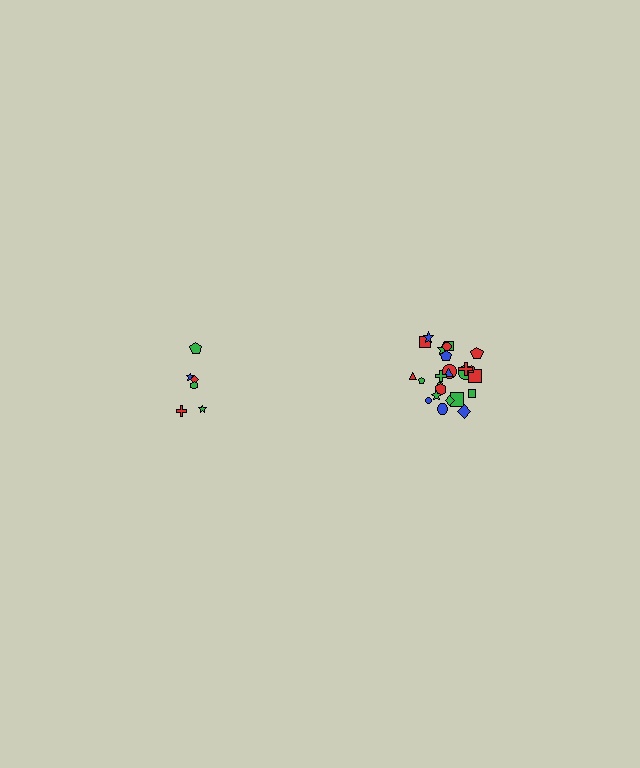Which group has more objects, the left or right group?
The right group.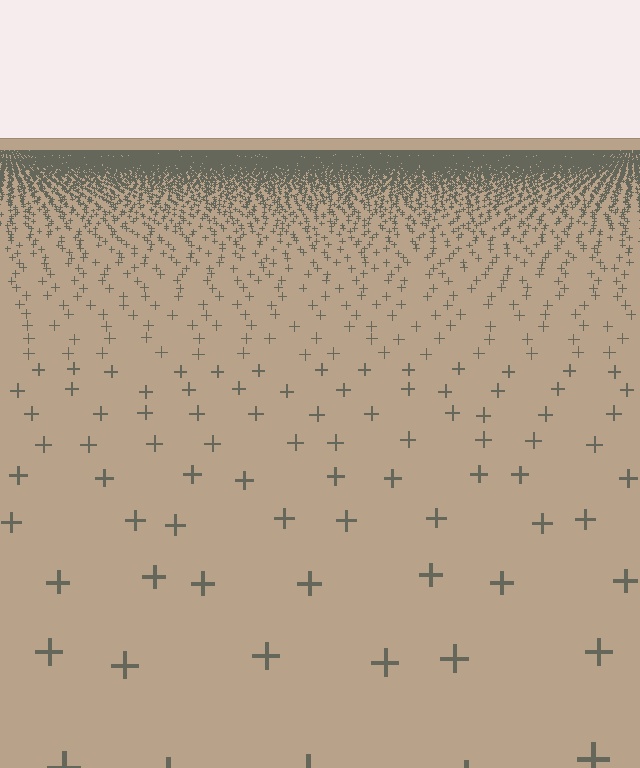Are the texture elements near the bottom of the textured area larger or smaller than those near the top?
Larger. Near the bottom, elements are closer to the viewer and appear at a bigger on-screen size.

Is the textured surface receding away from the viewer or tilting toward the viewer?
The surface is receding away from the viewer. Texture elements get smaller and denser toward the top.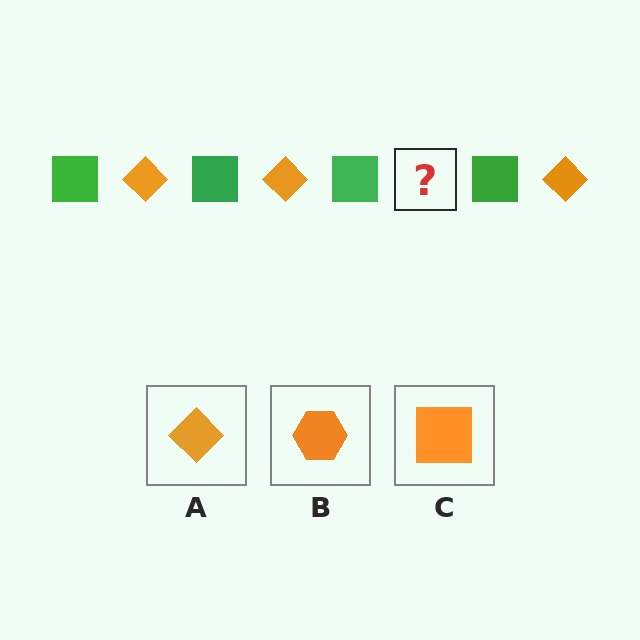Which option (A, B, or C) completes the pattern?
A.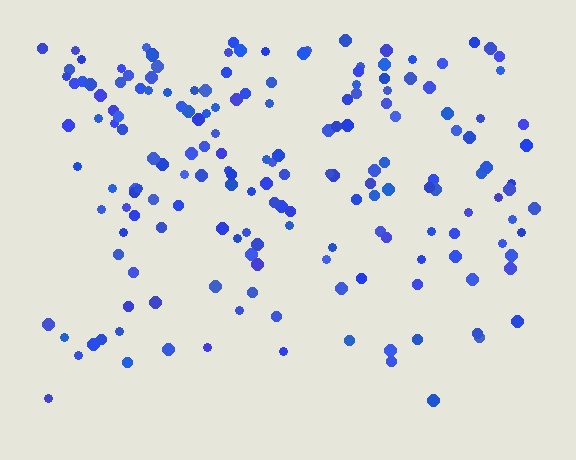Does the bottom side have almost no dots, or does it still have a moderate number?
Still a moderate number, just noticeably fewer than the top.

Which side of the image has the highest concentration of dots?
The top.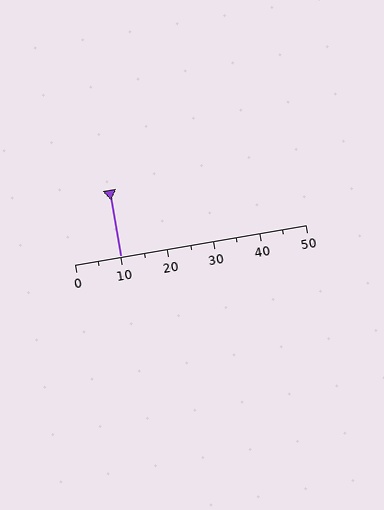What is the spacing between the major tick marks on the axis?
The major ticks are spaced 10 apart.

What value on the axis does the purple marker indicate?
The marker indicates approximately 10.